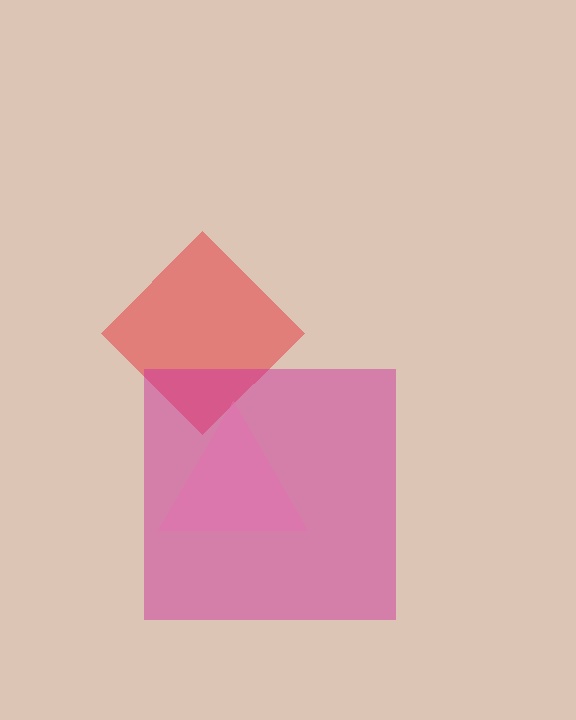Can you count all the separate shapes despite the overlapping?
Yes, there are 3 separate shapes.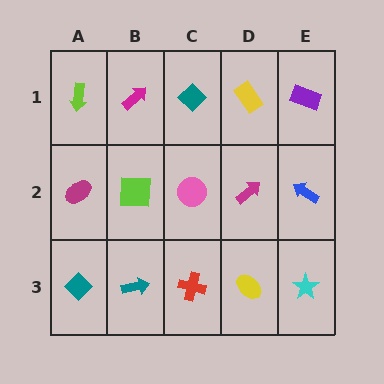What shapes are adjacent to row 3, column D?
A magenta arrow (row 2, column D), a red cross (row 3, column C), a cyan star (row 3, column E).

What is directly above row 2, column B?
A magenta arrow.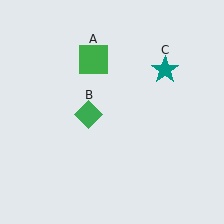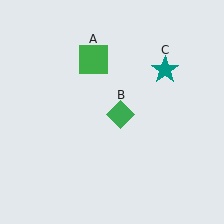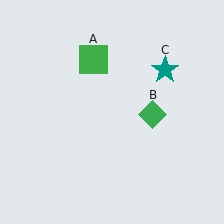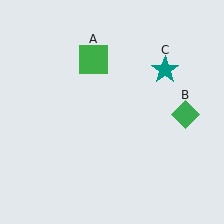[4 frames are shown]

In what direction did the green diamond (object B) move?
The green diamond (object B) moved right.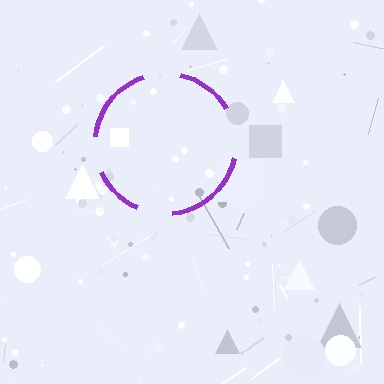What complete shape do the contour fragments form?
The contour fragments form a circle.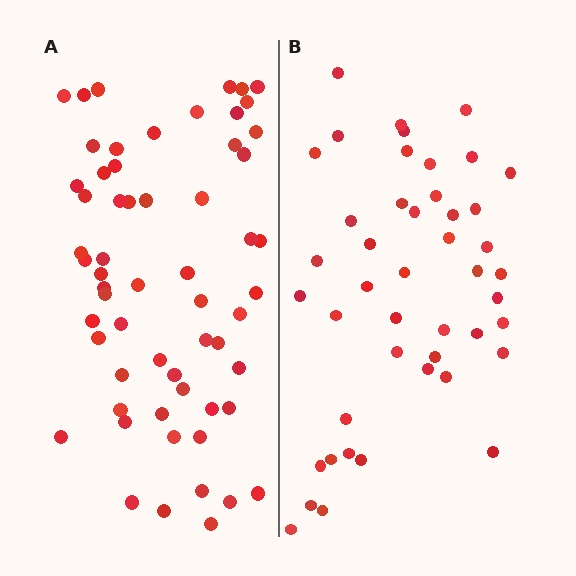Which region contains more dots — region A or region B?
Region A (the left region) has more dots.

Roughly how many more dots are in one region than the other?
Region A has approximately 15 more dots than region B.